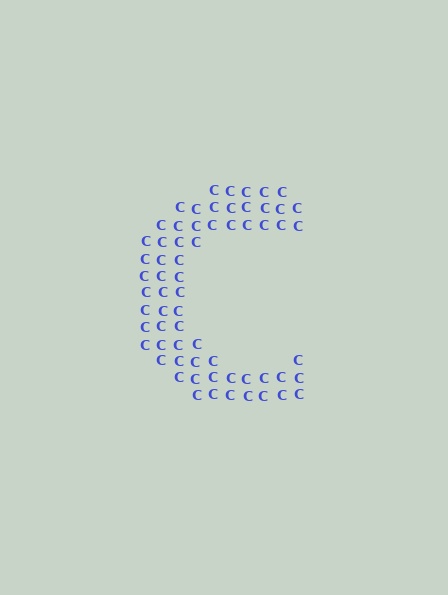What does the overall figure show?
The overall figure shows the letter C.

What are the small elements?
The small elements are letter C's.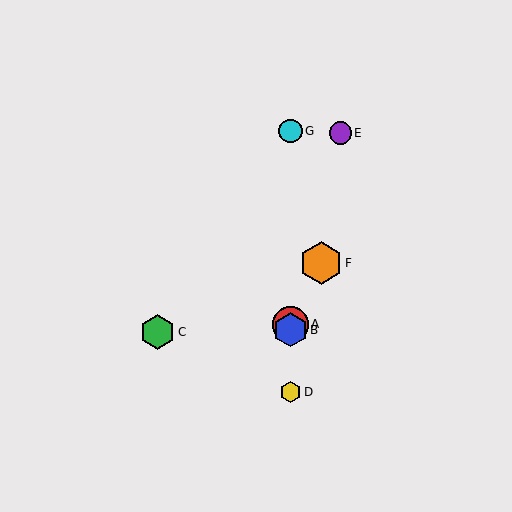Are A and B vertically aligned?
Yes, both are at x≈290.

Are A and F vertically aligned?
No, A is at x≈290 and F is at x≈321.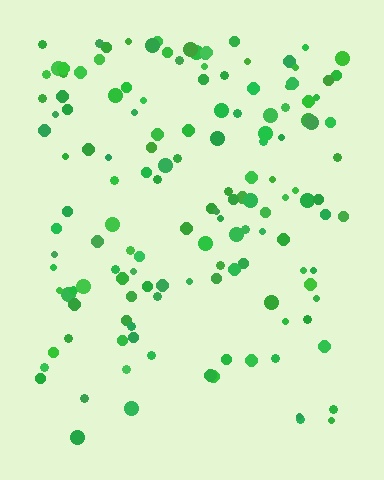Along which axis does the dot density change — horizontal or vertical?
Vertical.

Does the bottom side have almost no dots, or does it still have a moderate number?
Still a moderate number, just noticeably fewer than the top.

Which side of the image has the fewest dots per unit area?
The bottom.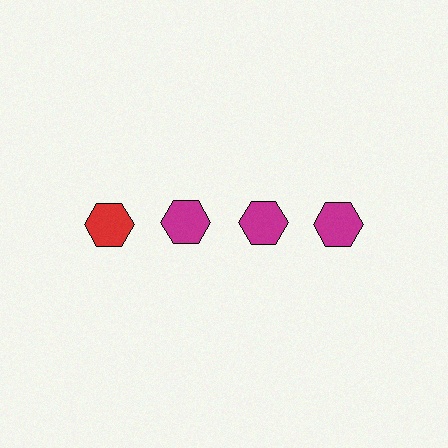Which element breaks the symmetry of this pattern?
The red hexagon in the top row, leftmost column breaks the symmetry. All other shapes are magenta hexagons.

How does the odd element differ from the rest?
It has a different color: red instead of magenta.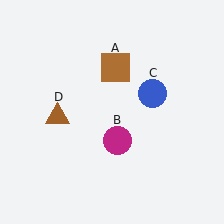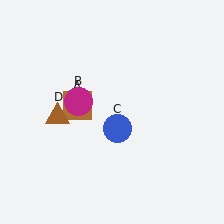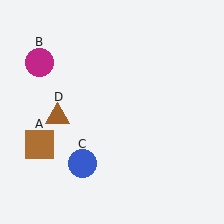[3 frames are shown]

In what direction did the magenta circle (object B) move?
The magenta circle (object B) moved up and to the left.